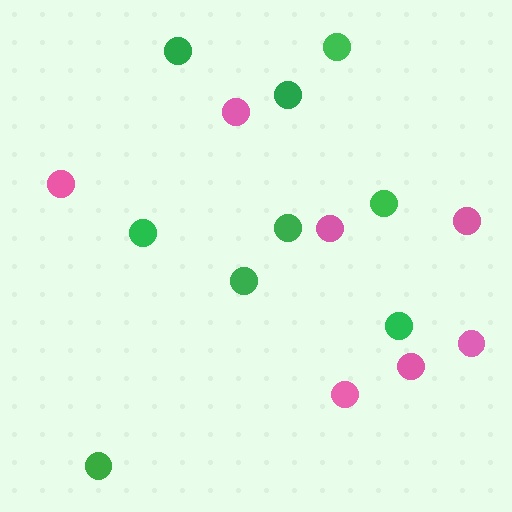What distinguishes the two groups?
There are 2 groups: one group of green circles (9) and one group of pink circles (7).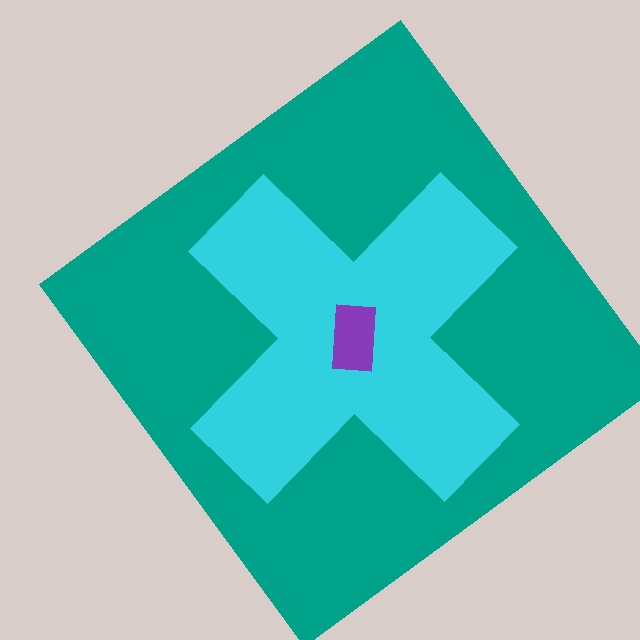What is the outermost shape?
The teal diamond.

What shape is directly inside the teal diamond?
The cyan cross.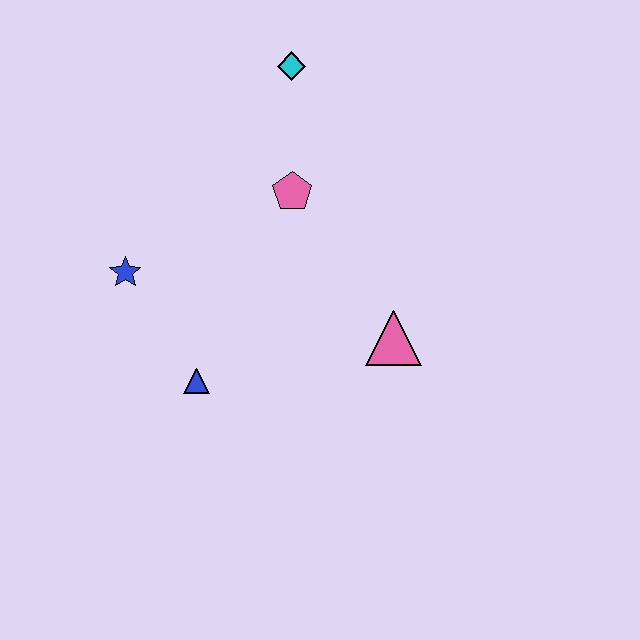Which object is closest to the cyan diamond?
The pink pentagon is closest to the cyan diamond.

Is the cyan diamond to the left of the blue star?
No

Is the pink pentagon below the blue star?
No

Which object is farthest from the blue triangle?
The cyan diamond is farthest from the blue triangle.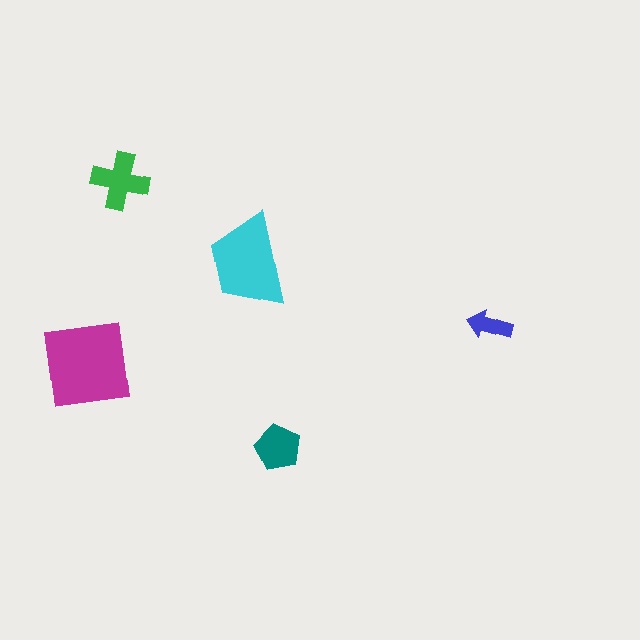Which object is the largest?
The magenta square.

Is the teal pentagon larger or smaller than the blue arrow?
Larger.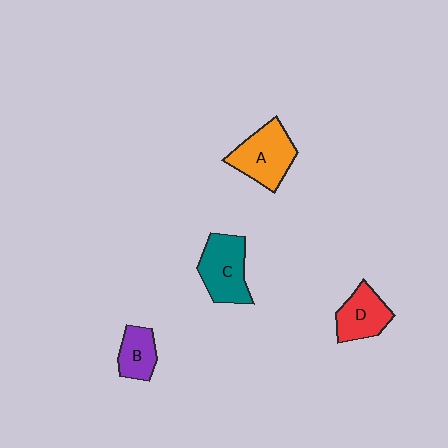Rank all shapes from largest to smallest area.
From largest to smallest: A (orange), C (teal), D (red), B (purple).